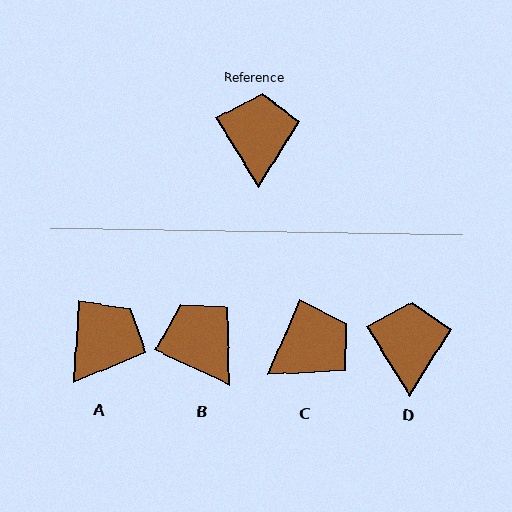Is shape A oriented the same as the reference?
No, it is off by about 36 degrees.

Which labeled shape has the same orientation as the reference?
D.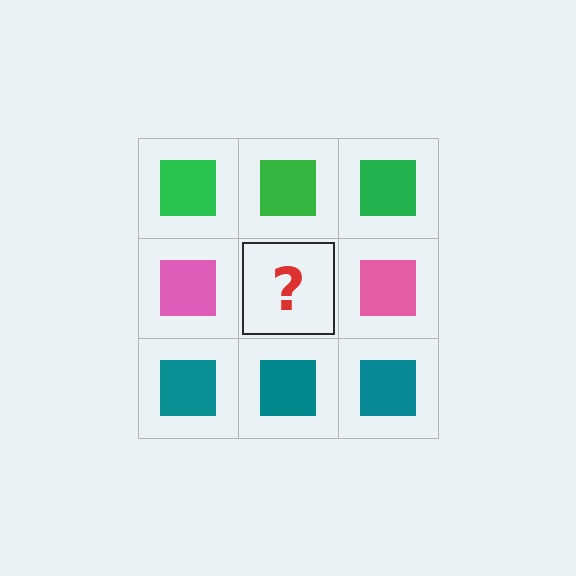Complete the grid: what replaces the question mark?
The question mark should be replaced with a pink square.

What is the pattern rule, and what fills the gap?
The rule is that each row has a consistent color. The gap should be filled with a pink square.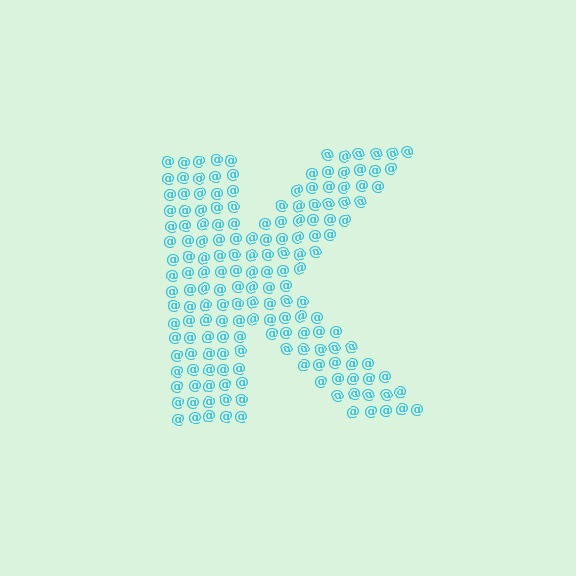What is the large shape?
The large shape is the letter K.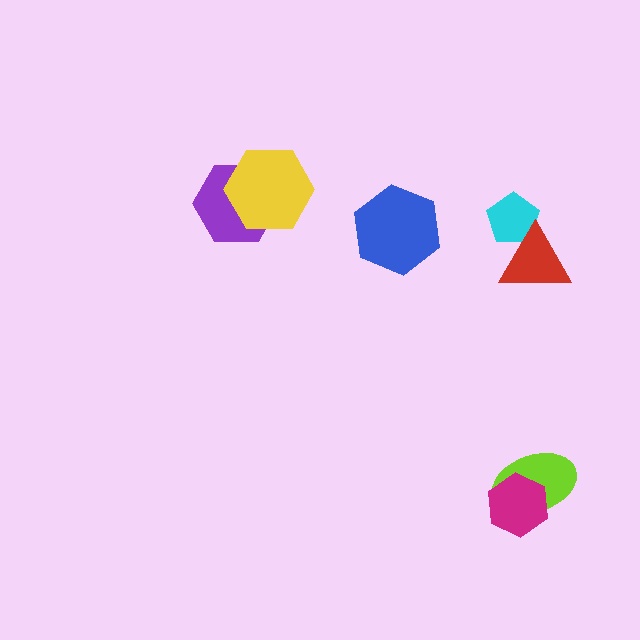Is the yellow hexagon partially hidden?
No, no other shape covers it.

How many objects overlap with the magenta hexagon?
1 object overlaps with the magenta hexagon.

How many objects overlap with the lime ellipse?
1 object overlaps with the lime ellipse.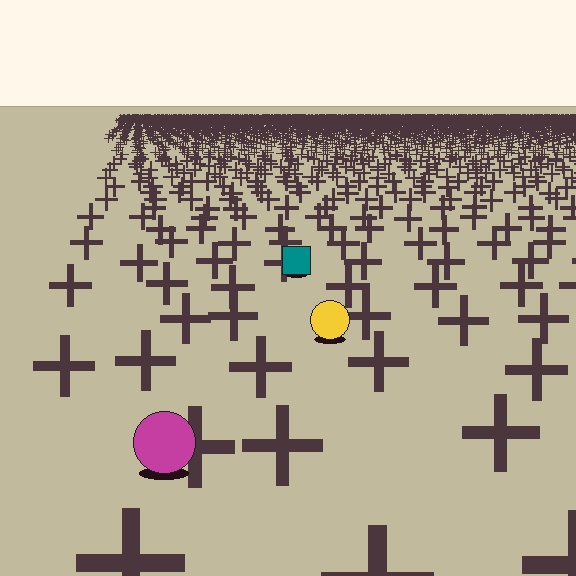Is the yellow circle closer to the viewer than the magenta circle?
No. The magenta circle is closer — you can tell from the texture gradient: the ground texture is coarser near it.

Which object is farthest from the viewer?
The teal square is farthest from the viewer. It appears smaller and the ground texture around it is denser.